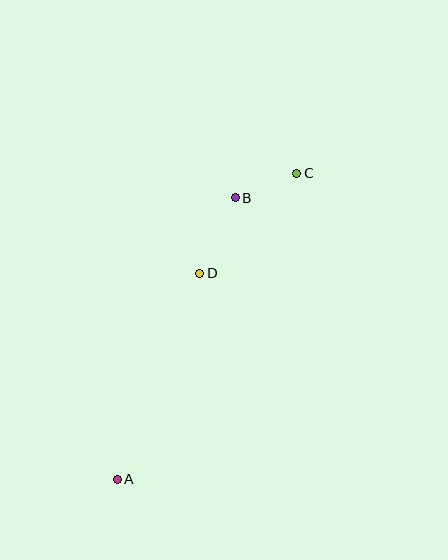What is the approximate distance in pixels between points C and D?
The distance between C and D is approximately 139 pixels.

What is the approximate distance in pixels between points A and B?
The distance between A and B is approximately 306 pixels.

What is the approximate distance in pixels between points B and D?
The distance between B and D is approximately 84 pixels.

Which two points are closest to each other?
Points B and C are closest to each other.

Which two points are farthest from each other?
Points A and C are farthest from each other.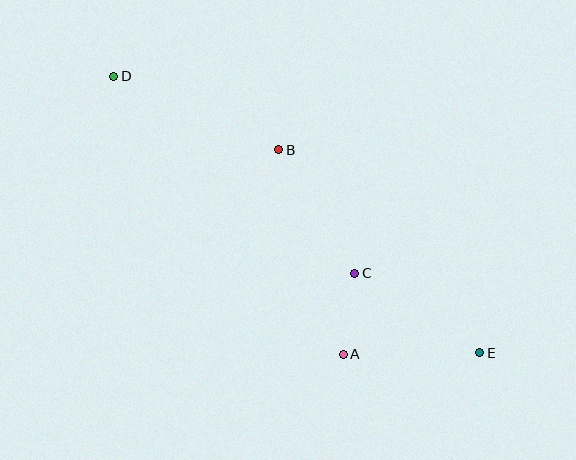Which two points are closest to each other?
Points A and C are closest to each other.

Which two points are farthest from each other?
Points D and E are farthest from each other.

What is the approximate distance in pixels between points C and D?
The distance between C and D is approximately 312 pixels.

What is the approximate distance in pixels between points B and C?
The distance between B and C is approximately 145 pixels.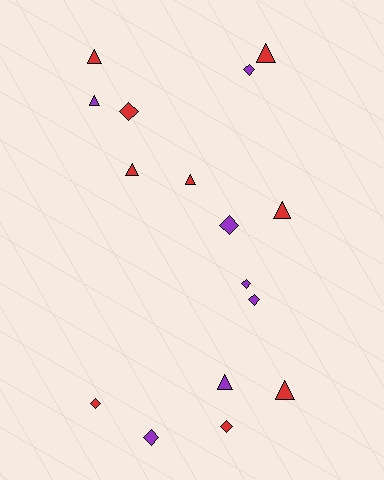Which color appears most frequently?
Red, with 9 objects.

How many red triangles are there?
There are 6 red triangles.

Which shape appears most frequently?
Triangle, with 8 objects.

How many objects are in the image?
There are 16 objects.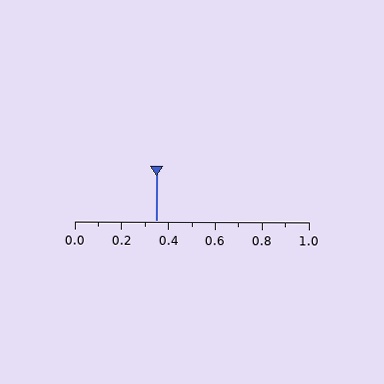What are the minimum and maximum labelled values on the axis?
The axis runs from 0.0 to 1.0.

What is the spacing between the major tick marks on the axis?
The major ticks are spaced 0.2 apart.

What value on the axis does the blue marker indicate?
The marker indicates approximately 0.35.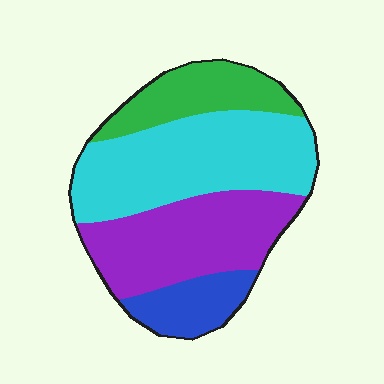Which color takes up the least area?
Blue, at roughly 10%.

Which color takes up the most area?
Cyan, at roughly 40%.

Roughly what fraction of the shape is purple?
Purple covers 31% of the shape.